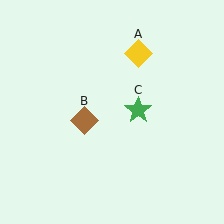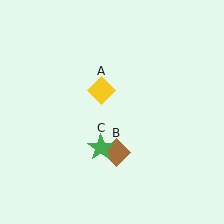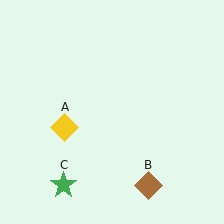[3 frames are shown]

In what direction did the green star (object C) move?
The green star (object C) moved down and to the left.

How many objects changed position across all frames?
3 objects changed position: yellow diamond (object A), brown diamond (object B), green star (object C).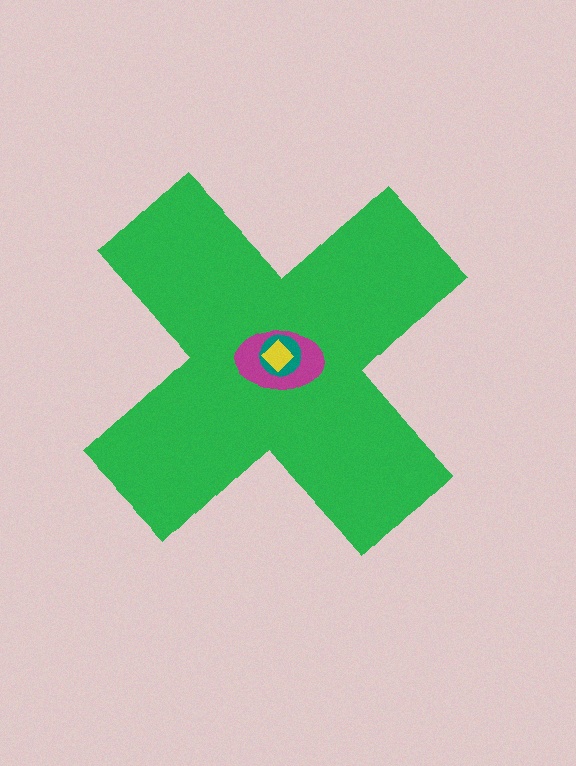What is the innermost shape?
The yellow diamond.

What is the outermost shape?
The green cross.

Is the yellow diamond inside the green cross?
Yes.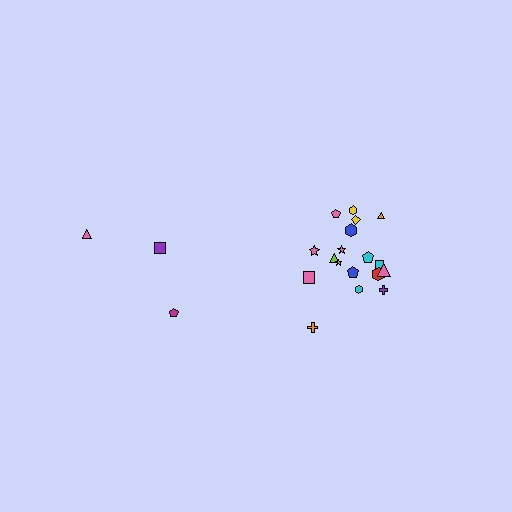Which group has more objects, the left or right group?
The right group.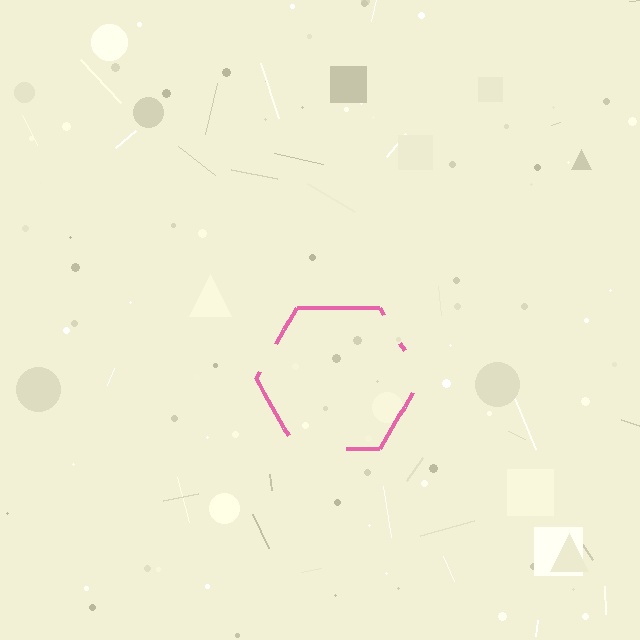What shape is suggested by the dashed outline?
The dashed outline suggests a hexagon.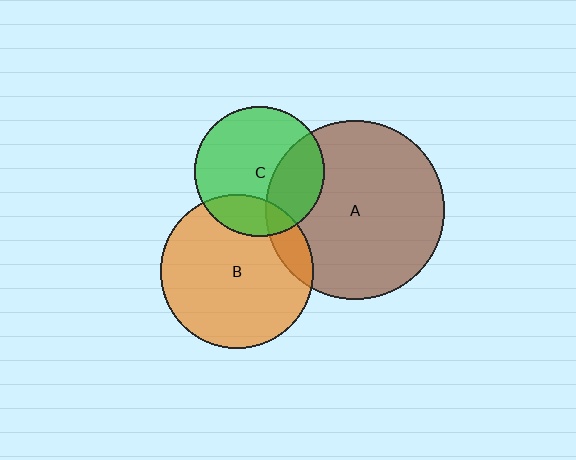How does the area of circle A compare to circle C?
Approximately 1.9 times.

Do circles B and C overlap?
Yes.